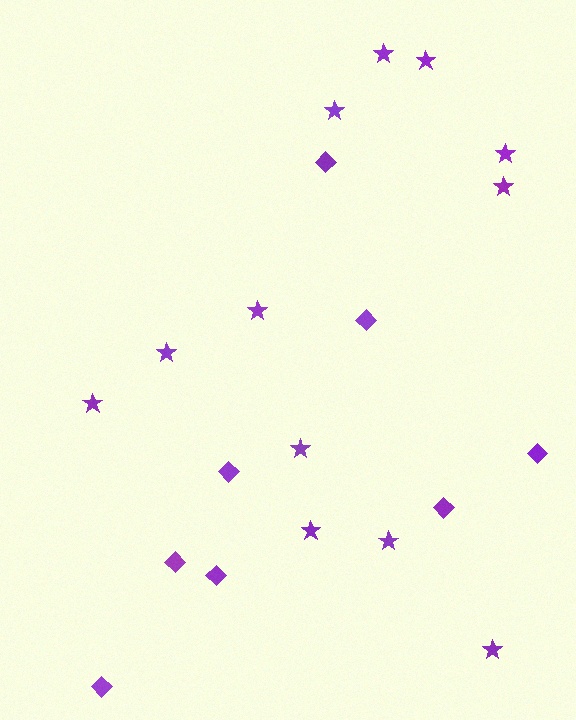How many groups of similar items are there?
There are 2 groups: one group of stars (12) and one group of diamonds (8).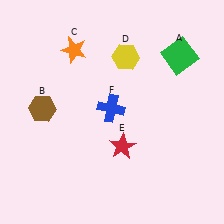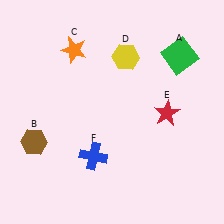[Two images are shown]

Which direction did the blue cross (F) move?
The blue cross (F) moved down.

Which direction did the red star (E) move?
The red star (E) moved right.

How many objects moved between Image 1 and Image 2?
3 objects moved between the two images.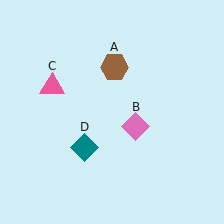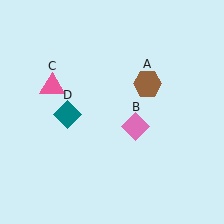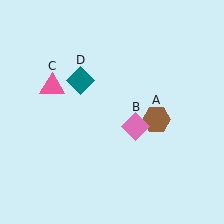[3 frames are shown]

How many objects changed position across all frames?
2 objects changed position: brown hexagon (object A), teal diamond (object D).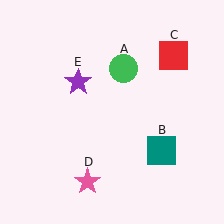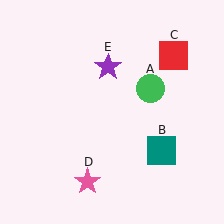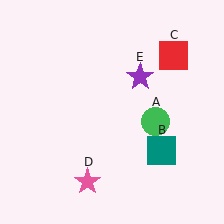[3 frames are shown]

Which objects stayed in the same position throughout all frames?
Teal square (object B) and red square (object C) and pink star (object D) remained stationary.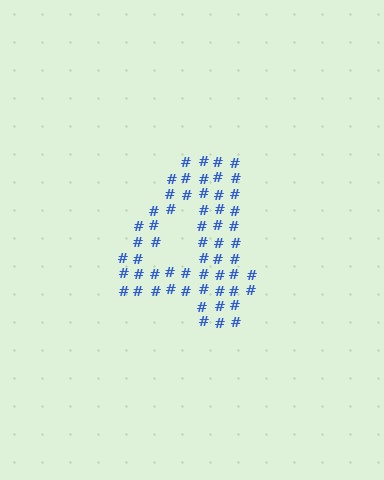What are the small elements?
The small elements are hash symbols.